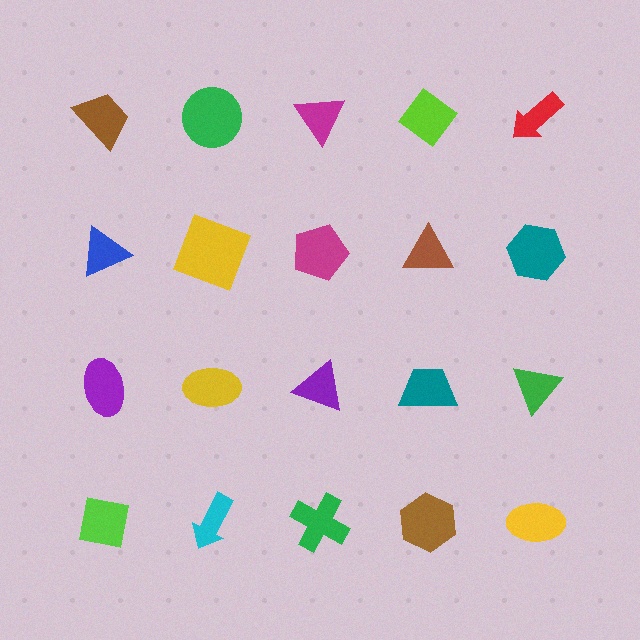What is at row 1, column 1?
A brown trapezoid.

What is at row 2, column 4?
A brown triangle.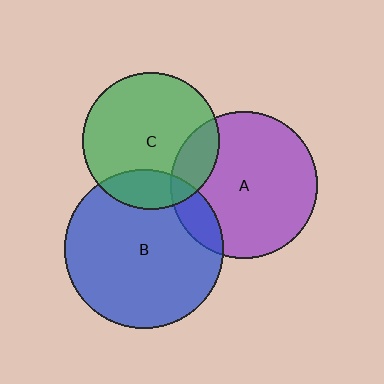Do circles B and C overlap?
Yes.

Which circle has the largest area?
Circle B (blue).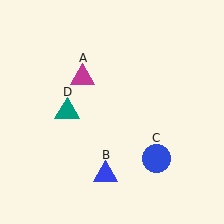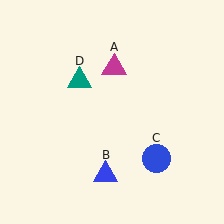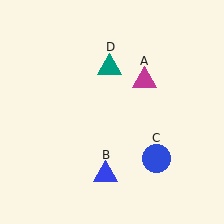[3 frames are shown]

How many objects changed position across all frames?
2 objects changed position: magenta triangle (object A), teal triangle (object D).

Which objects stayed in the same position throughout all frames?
Blue triangle (object B) and blue circle (object C) remained stationary.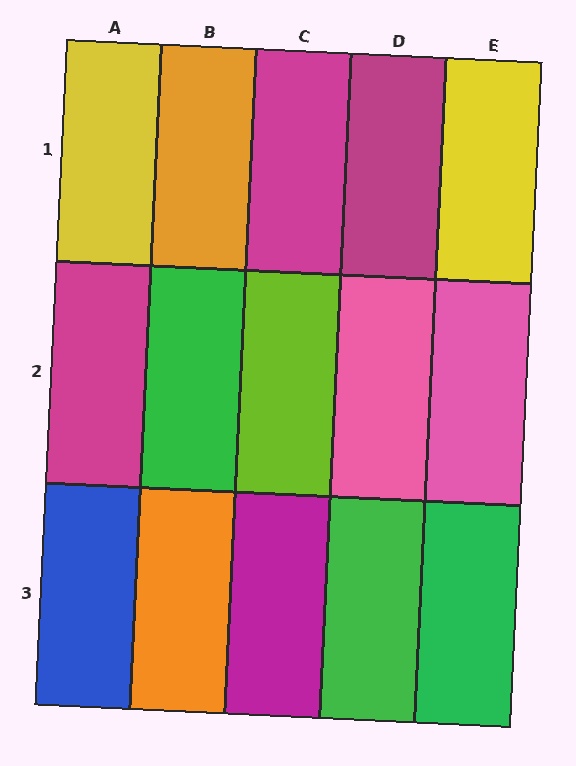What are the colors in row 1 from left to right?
Yellow, orange, magenta, magenta, yellow.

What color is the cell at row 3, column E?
Green.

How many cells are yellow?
2 cells are yellow.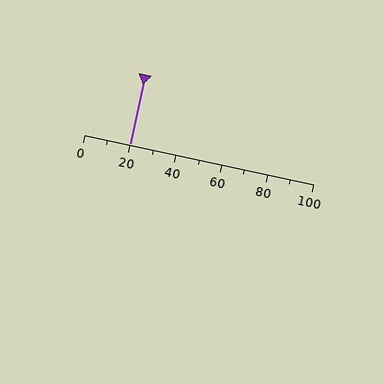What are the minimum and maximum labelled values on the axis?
The axis runs from 0 to 100.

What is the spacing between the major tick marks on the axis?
The major ticks are spaced 20 apart.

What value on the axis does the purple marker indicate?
The marker indicates approximately 20.